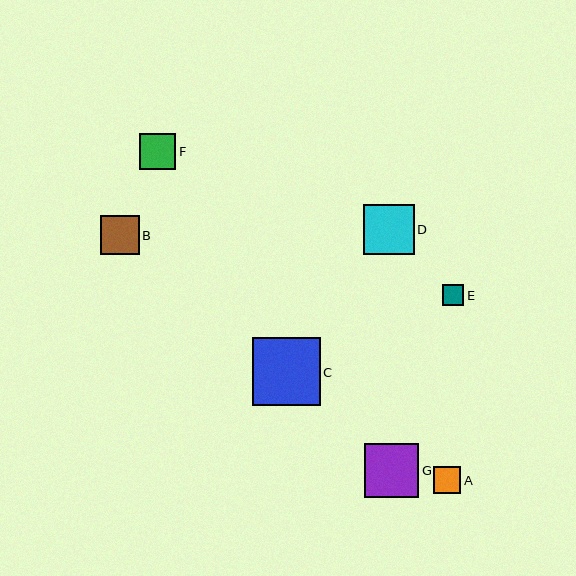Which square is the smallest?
Square E is the smallest with a size of approximately 22 pixels.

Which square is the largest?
Square C is the largest with a size of approximately 68 pixels.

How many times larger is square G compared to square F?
Square G is approximately 1.5 times the size of square F.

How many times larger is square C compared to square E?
Square C is approximately 3.2 times the size of square E.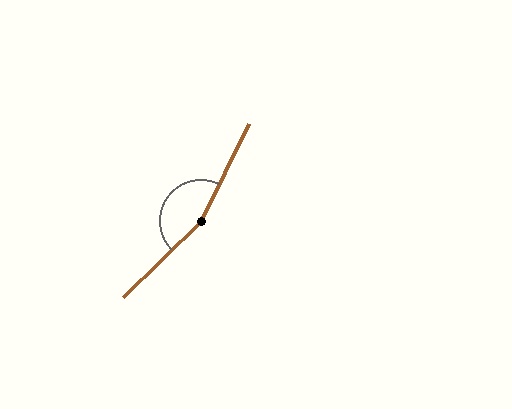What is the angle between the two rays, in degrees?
Approximately 161 degrees.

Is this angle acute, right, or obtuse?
It is obtuse.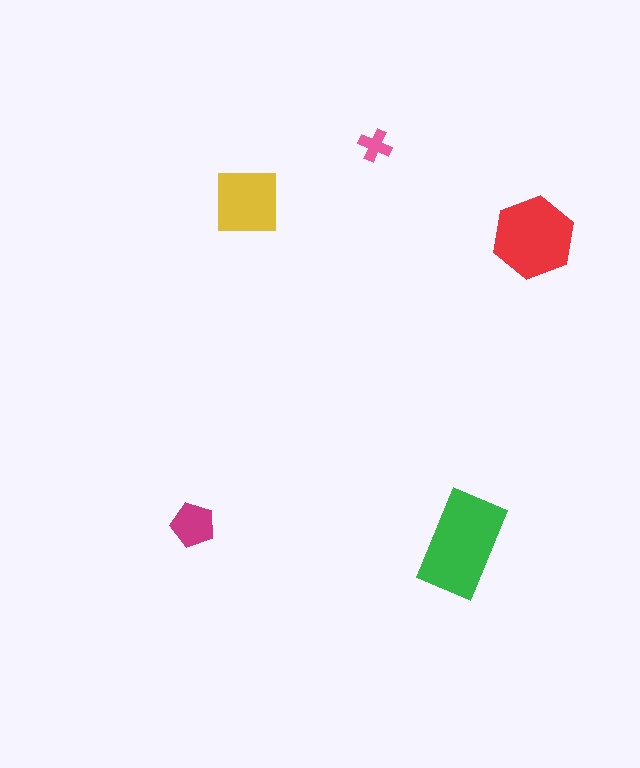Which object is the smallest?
The pink cross.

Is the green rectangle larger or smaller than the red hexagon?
Larger.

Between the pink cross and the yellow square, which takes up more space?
The yellow square.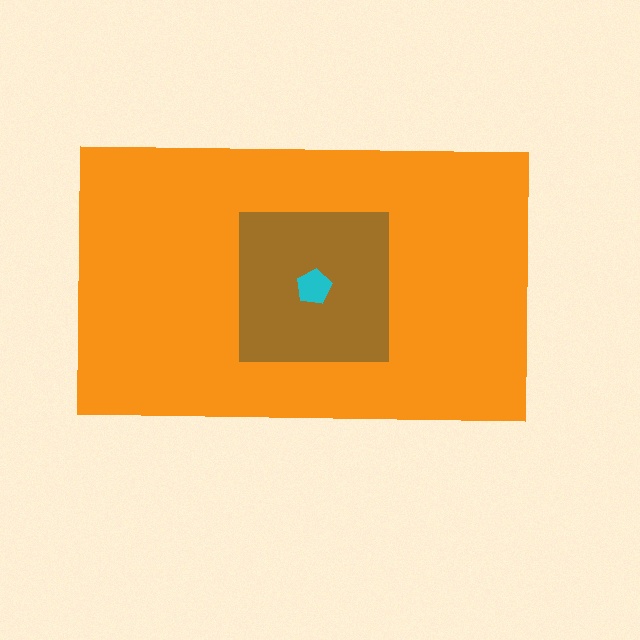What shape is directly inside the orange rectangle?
The brown square.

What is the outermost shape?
The orange rectangle.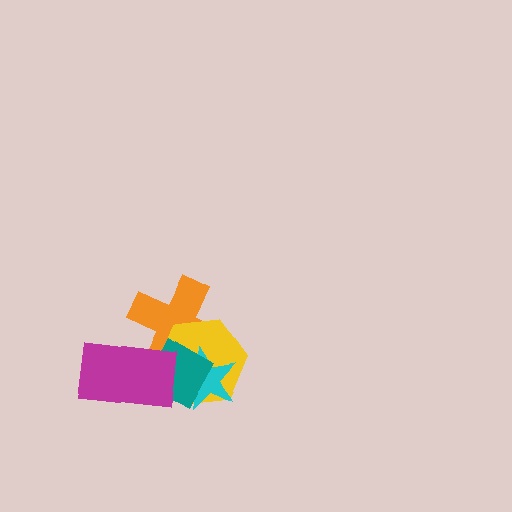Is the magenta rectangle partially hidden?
No, no other shape covers it.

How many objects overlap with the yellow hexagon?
4 objects overlap with the yellow hexagon.